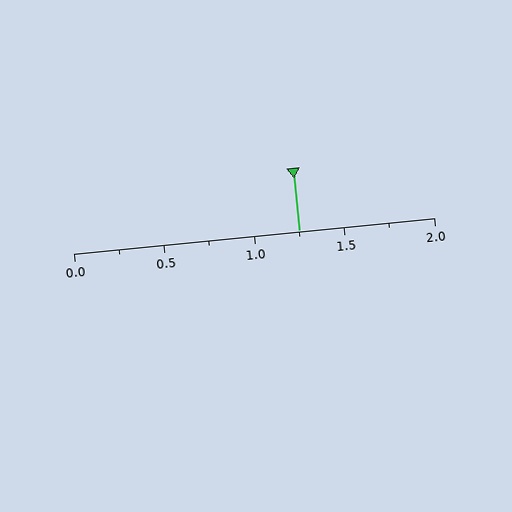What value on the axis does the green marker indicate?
The marker indicates approximately 1.25.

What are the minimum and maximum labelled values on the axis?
The axis runs from 0.0 to 2.0.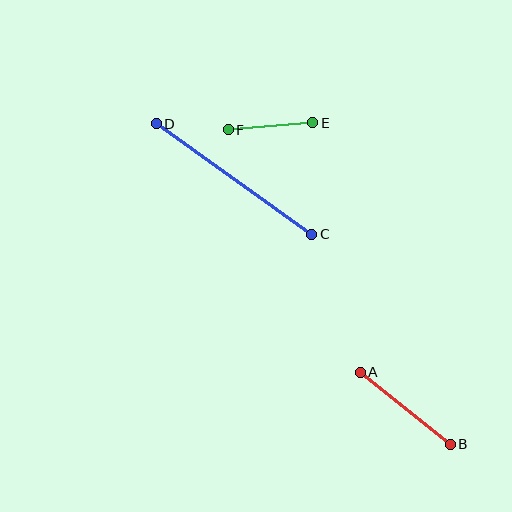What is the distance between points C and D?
The distance is approximately 191 pixels.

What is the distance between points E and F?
The distance is approximately 84 pixels.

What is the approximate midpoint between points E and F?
The midpoint is at approximately (271, 126) pixels.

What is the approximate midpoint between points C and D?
The midpoint is at approximately (234, 179) pixels.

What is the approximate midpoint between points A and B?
The midpoint is at approximately (405, 408) pixels.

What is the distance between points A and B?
The distance is approximately 115 pixels.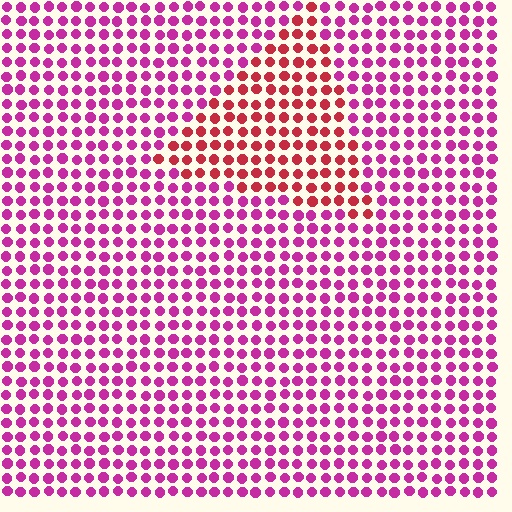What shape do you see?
I see a triangle.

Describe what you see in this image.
The image is filled with small magenta elements in a uniform arrangement. A triangle-shaped region is visible where the elements are tinted to a slightly different hue, forming a subtle color boundary.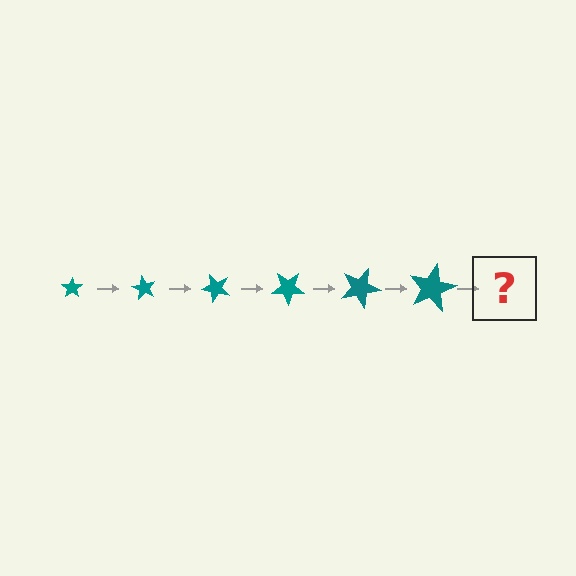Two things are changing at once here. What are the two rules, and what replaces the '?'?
The two rules are that the star grows larger each step and it rotates 60 degrees each step. The '?' should be a star, larger than the previous one and rotated 360 degrees from the start.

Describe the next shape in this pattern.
It should be a star, larger than the previous one and rotated 360 degrees from the start.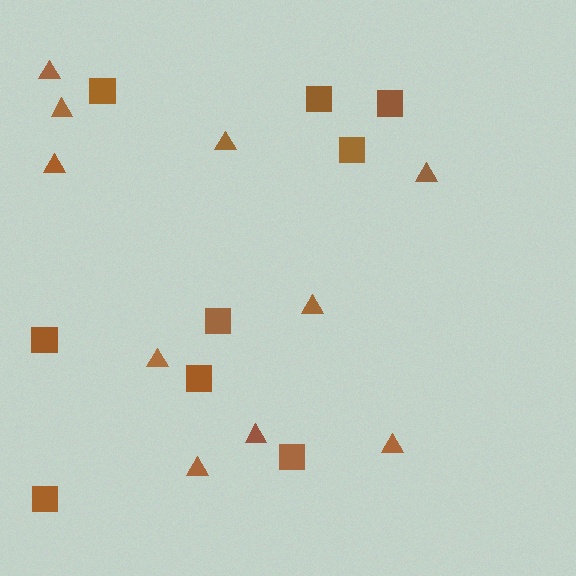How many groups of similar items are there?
There are 2 groups: one group of triangles (10) and one group of squares (9).